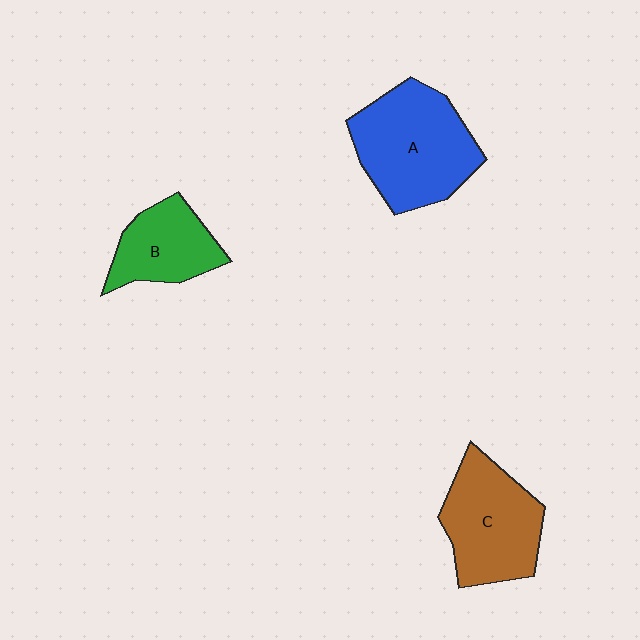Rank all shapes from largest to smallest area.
From largest to smallest: A (blue), C (brown), B (green).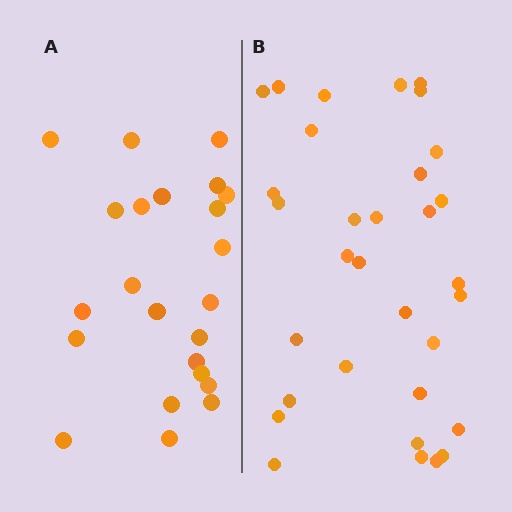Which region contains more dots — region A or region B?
Region B (the right region) has more dots.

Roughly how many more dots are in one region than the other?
Region B has roughly 8 or so more dots than region A.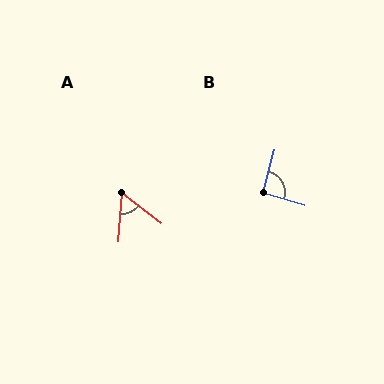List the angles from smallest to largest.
A (57°), B (92°).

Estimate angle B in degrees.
Approximately 92 degrees.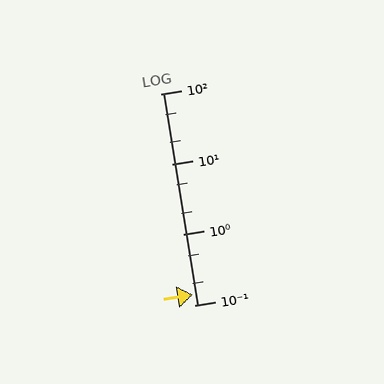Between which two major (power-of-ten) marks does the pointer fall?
The pointer is between 0.1 and 1.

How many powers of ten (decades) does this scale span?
The scale spans 3 decades, from 0.1 to 100.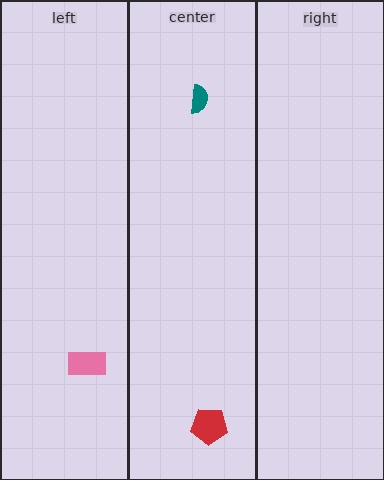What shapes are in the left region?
The pink rectangle.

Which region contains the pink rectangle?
The left region.